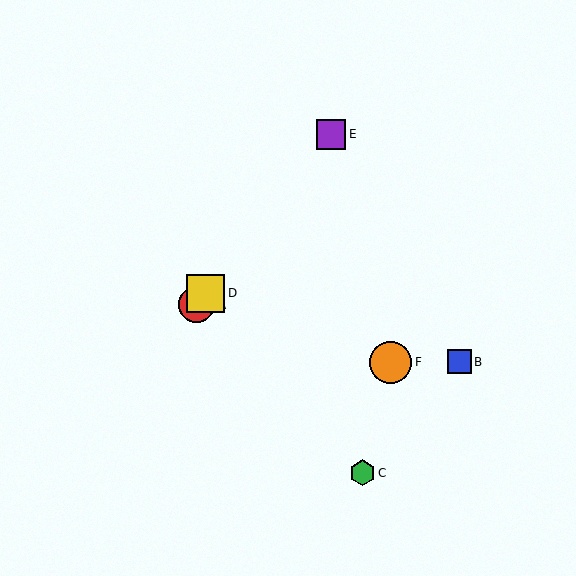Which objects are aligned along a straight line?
Objects A, D, E are aligned along a straight line.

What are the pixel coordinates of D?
Object D is at (206, 293).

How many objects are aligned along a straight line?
3 objects (A, D, E) are aligned along a straight line.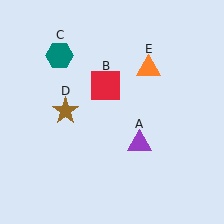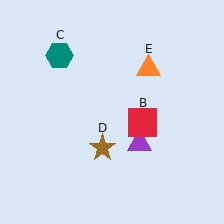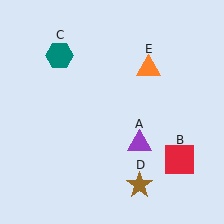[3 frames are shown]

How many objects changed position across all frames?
2 objects changed position: red square (object B), brown star (object D).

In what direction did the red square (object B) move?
The red square (object B) moved down and to the right.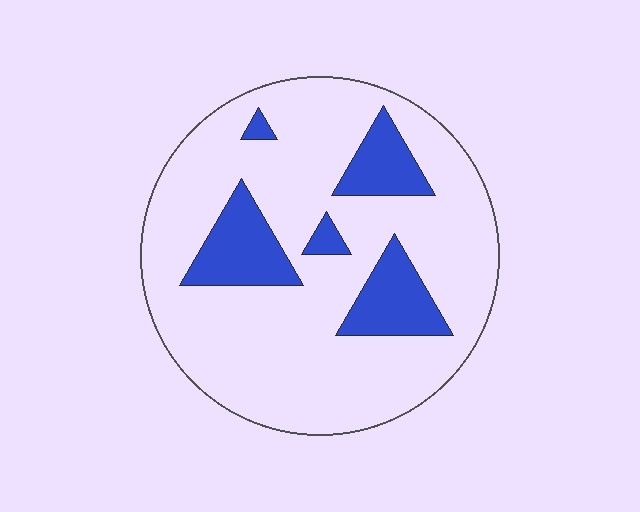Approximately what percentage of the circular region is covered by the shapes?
Approximately 20%.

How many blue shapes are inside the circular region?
5.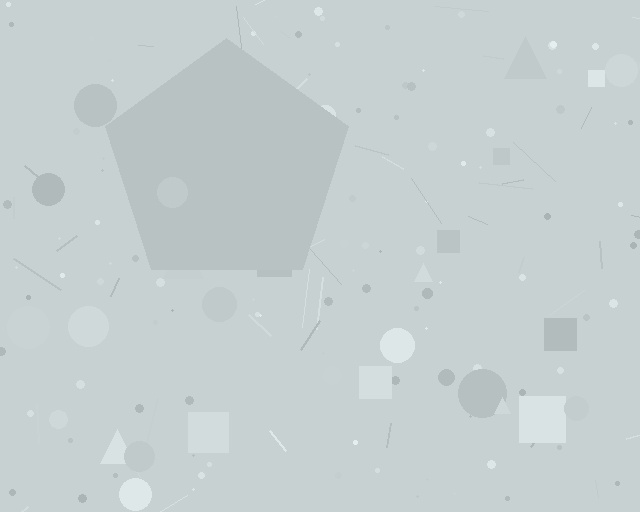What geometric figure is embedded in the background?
A pentagon is embedded in the background.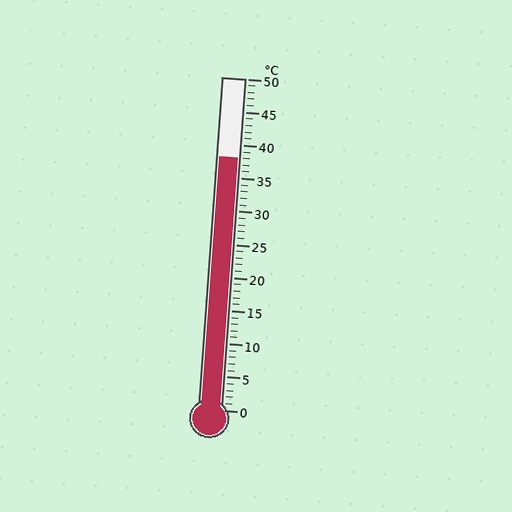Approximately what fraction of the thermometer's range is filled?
The thermometer is filled to approximately 75% of its range.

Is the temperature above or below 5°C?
The temperature is above 5°C.